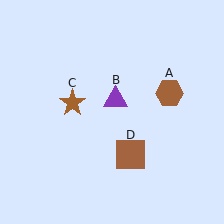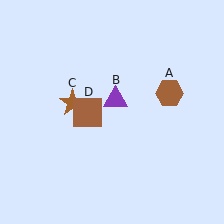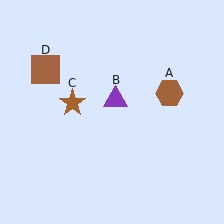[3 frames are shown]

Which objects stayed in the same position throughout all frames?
Brown hexagon (object A) and purple triangle (object B) and brown star (object C) remained stationary.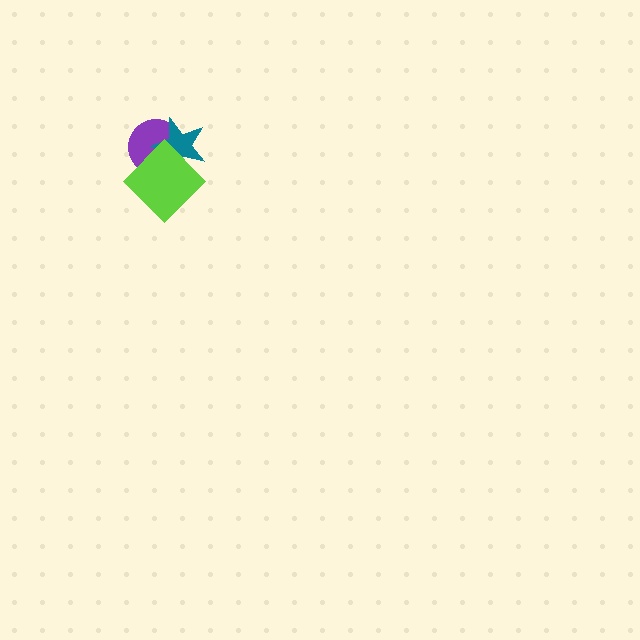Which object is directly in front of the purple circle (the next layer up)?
The teal star is directly in front of the purple circle.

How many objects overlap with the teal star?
2 objects overlap with the teal star.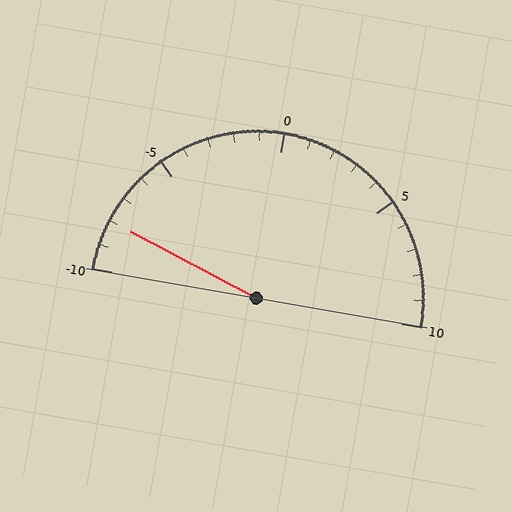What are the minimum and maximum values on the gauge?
The gauge ranges from -10 to 10.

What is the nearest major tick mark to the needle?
The nearest major tick mark is -10.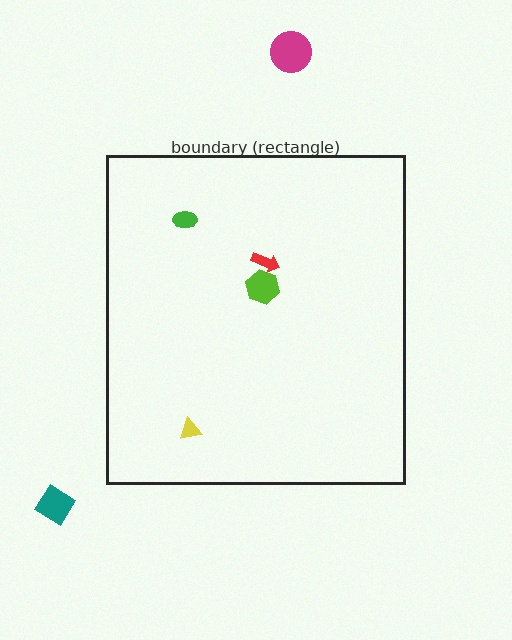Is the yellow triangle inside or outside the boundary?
Inside.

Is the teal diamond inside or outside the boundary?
Outside.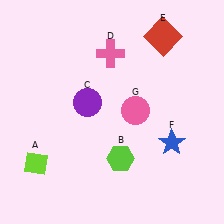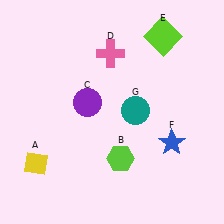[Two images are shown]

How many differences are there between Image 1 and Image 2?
There are 3 differences between the two images.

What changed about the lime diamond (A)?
In Image 1, A is lime. In Image 2, it changed to yellow.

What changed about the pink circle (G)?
In Image 1, G is pink. In Image 2, it changed to teal.